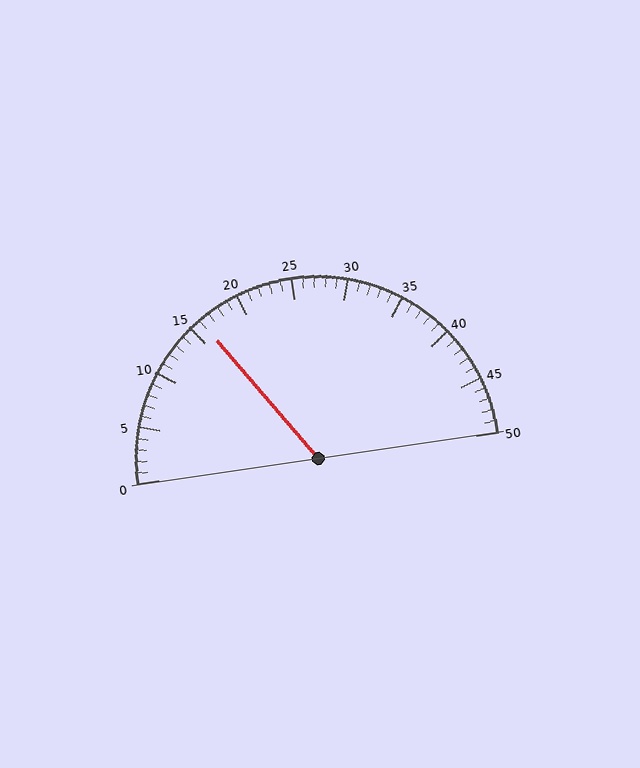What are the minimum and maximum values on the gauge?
The gauge ranges from 0 to 50.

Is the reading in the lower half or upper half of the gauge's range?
The reading is in the lower half of the range (0 to 50).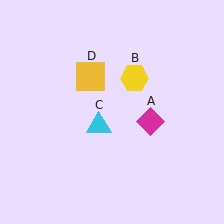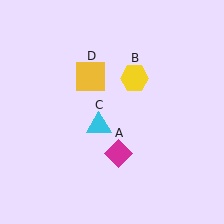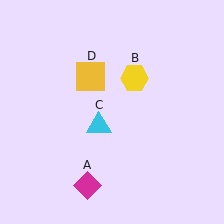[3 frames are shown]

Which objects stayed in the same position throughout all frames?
Yellow hexagon (object B) and cyan triangle (object C) and yellow square (object D) remained stationary.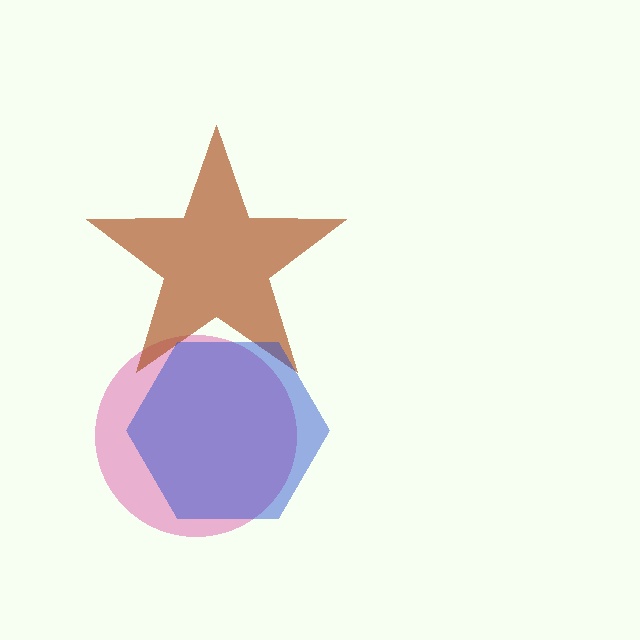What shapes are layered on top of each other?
The layered shapes are: a magenta circle, a brown star, a blue hexagon.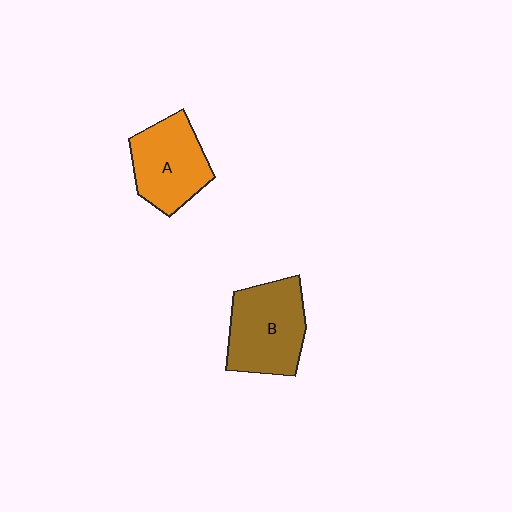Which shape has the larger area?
Shape B (brown).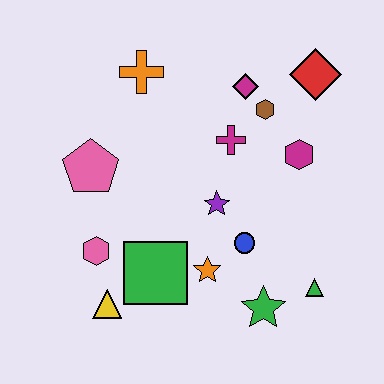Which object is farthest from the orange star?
The red diamond is farthest from the orange star.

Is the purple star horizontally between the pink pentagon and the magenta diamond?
Yes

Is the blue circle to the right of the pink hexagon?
Yes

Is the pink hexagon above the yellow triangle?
Yes